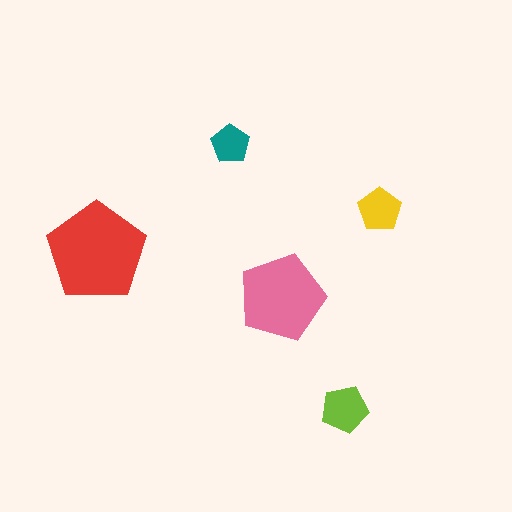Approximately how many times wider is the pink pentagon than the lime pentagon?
About 2 times wider.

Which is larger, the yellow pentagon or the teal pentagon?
The yellow one.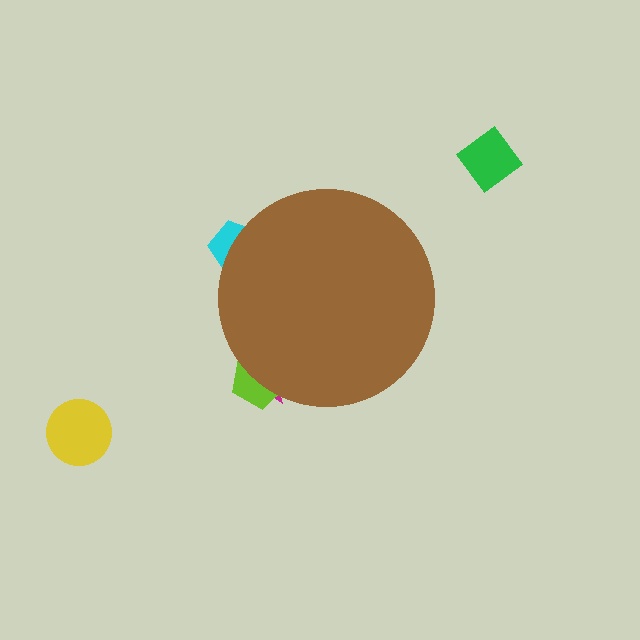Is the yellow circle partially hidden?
No, the yellow circle is fully visible.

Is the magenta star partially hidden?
Yes, the magenta star is partially hidden behind the brown circle.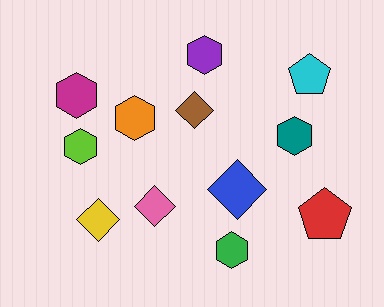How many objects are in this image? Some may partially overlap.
There are 12 objects.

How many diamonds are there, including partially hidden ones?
There are 4 diamonds.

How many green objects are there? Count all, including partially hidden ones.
There is 1 green object.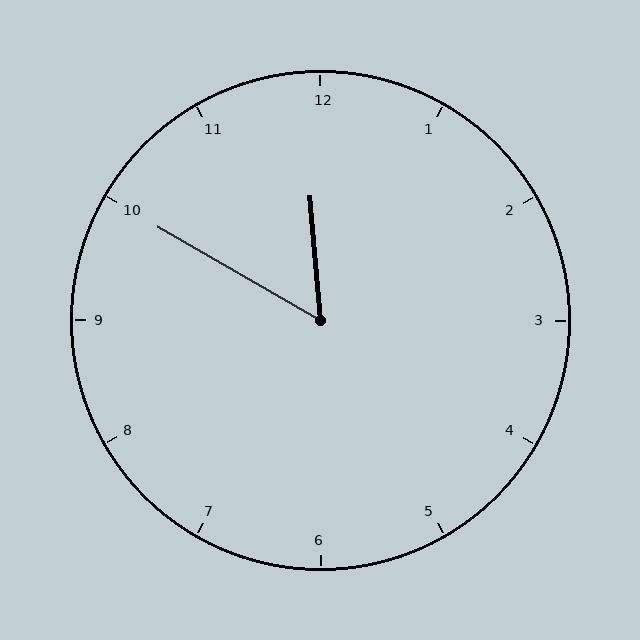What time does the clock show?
11:50.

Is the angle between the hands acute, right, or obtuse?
It is acute.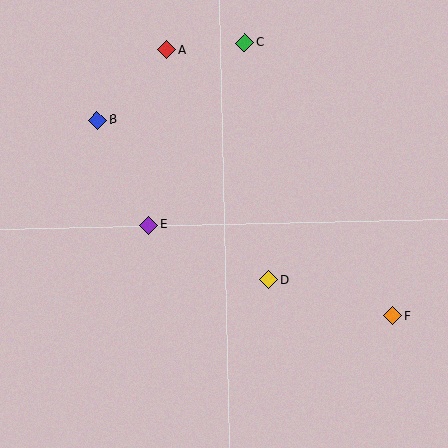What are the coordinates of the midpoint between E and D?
The midpoint between E and D is at (209, 252).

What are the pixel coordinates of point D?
Point D is at (269, 280).